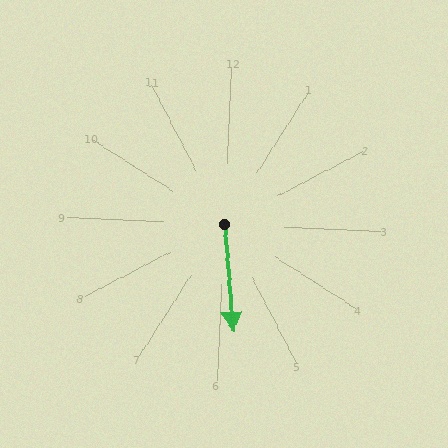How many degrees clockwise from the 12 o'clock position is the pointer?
Approximately 173 degrees.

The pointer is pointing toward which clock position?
Roughly 6 o'clock.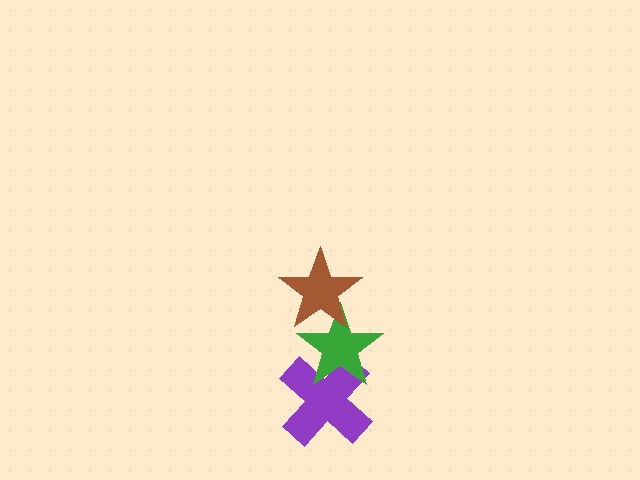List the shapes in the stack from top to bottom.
From top to bottom: the brown star, the green star, the purple cross.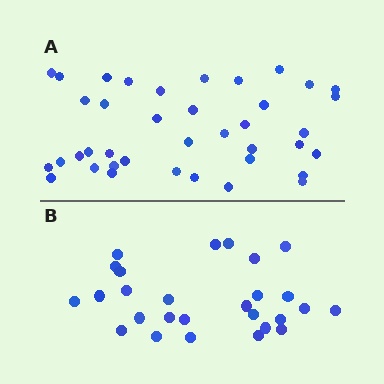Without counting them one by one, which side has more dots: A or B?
Region A (the top region) has more dots.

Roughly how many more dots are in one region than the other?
Region A has roughly 12 or so more dots than region B.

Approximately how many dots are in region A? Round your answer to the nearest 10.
About 40 dots. (The exact count is 39, which rounds to 40.)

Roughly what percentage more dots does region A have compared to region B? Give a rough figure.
About 45% more.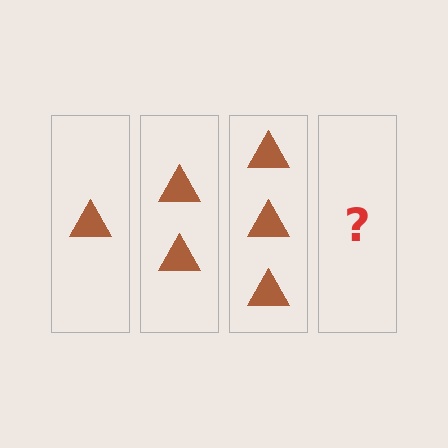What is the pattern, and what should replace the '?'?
The pattern is that each step adds one more triangle. The '?' should be 4 triangles.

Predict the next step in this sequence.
The next step is 4 triangles.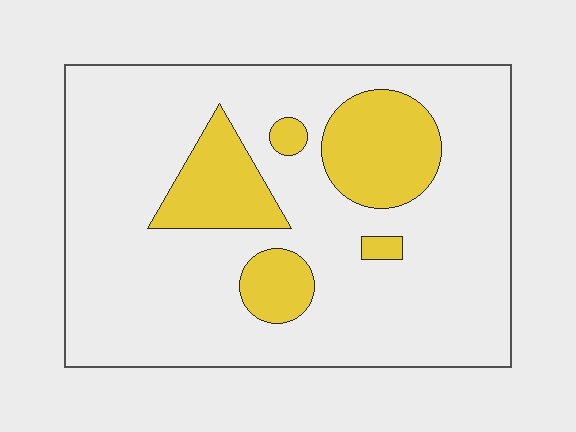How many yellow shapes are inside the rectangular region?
5.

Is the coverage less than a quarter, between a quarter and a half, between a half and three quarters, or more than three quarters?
Less than a quarter.